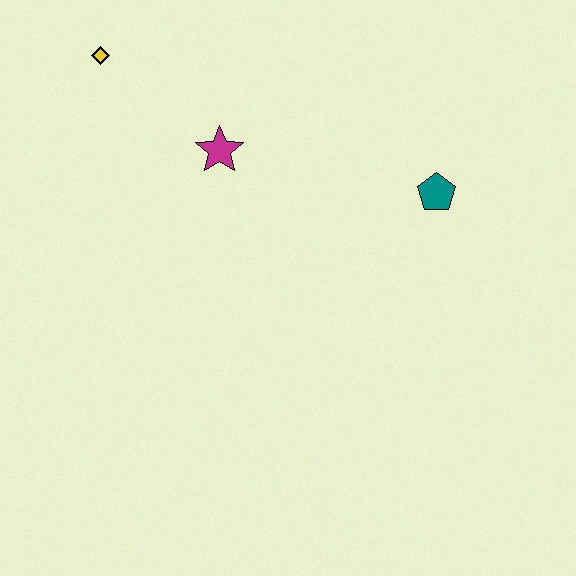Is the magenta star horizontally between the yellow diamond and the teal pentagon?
Yes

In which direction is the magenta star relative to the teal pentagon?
The magenta star is to the left of the teal pentagon.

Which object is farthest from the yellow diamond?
The teal pentagon is farthest from the yellow diamond.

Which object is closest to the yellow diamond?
The magenta star is closest to the yellow diamond.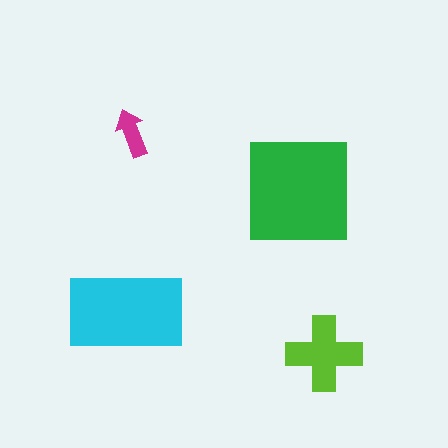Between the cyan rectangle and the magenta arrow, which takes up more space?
The cyan rectangle.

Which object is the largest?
The green square.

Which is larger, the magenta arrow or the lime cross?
The lime cross.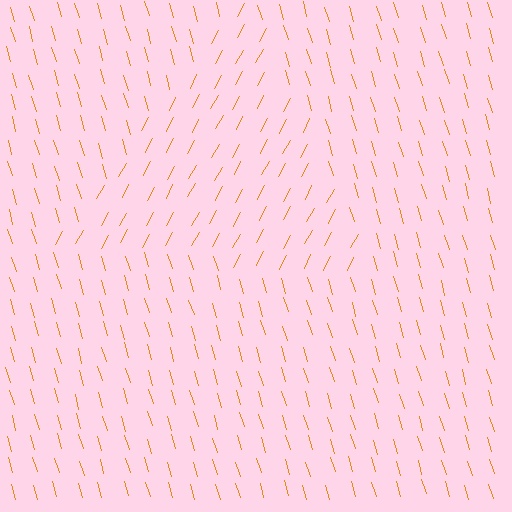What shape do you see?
I see a triangle.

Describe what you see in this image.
The image is filled with small orange line segments. A triangle region in the image has lines oriented differently from the surrounding lines, creating a visible texture boundary.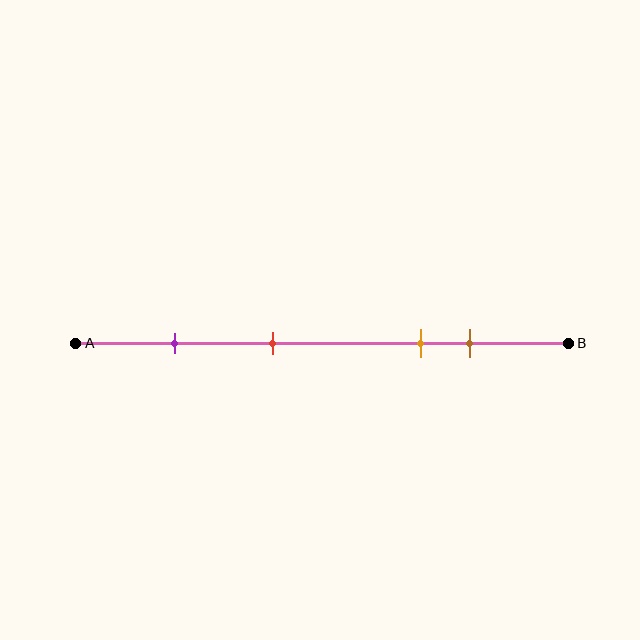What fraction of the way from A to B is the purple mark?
The purple mark is approximately 20% (0.2) of the way from A to B.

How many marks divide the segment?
There are 4 marks dividing the segment.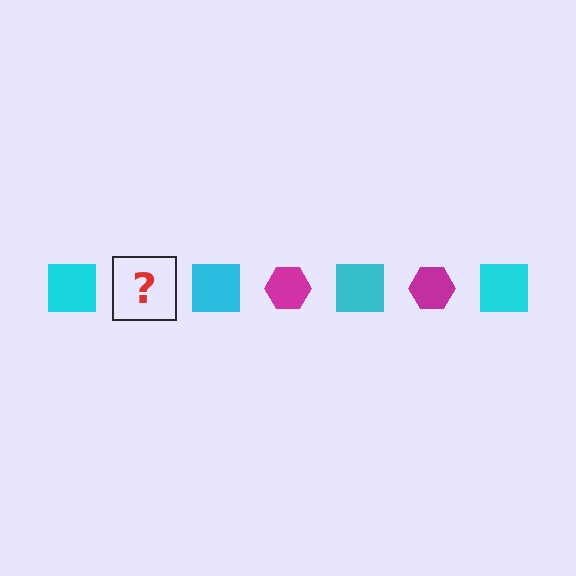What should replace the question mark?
The question mark should be replaced with a magenta hexagon.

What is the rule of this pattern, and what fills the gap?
The rule is that the pattern alternates between cyan square and magenta hexagon. The gap should be filled with a magenta hexagon.